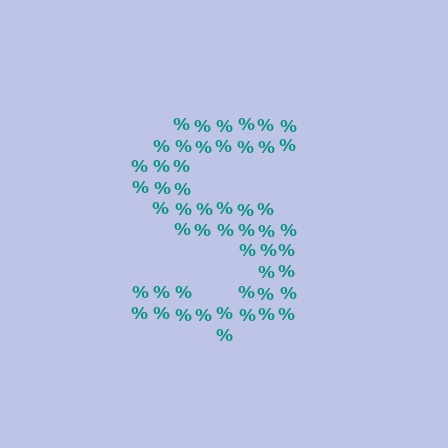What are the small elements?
The small elements are percent signs.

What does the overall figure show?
The overall figure shows the letter S.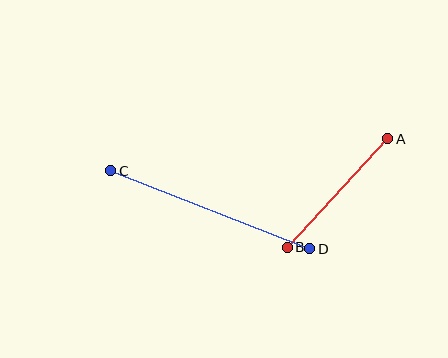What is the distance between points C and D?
The distance is approximately 214 pixels.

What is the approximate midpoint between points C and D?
The midpoint is at approximately (210, 210) pixels.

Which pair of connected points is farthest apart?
Points C and D are farthest apart.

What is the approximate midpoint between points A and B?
The midpoint is at approximately (337, 193) pixels.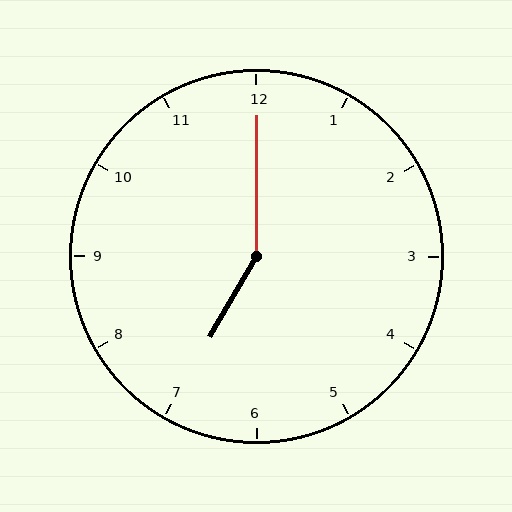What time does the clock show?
7:00.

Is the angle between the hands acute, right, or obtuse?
It is obtuse.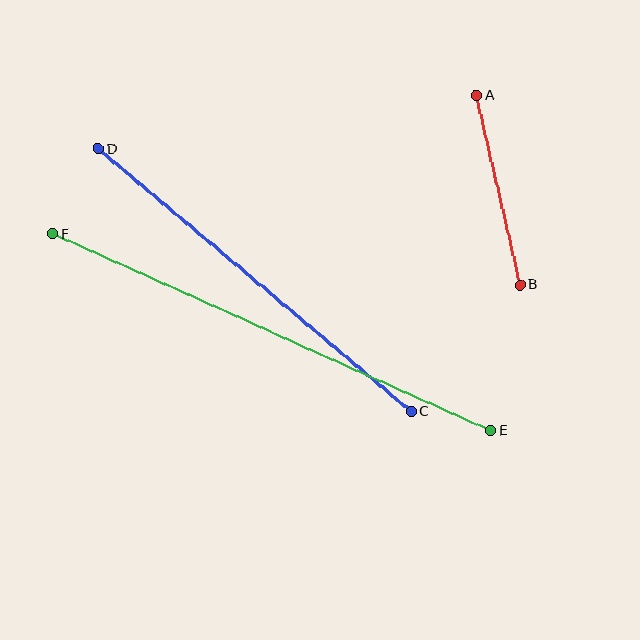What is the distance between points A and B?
The distance is approximately 194 pixels.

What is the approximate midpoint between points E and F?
The midpoint is at approximately (272, 332) pixels.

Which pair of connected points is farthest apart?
Points E and F are farthest apart.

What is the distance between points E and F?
The distance is approximately 480 pixels.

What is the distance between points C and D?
The distance is approximately 408 pixels.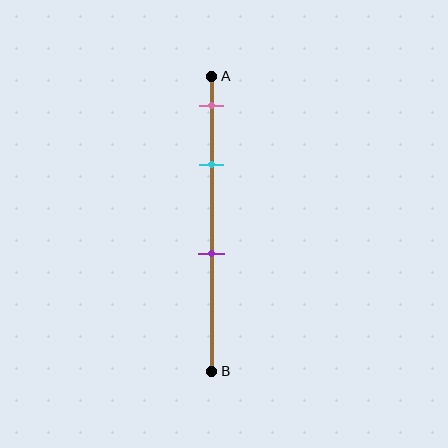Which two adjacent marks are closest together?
The pink and cyan marks are the closest adjacent pair.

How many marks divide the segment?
There are 3 marks dividing the segment.